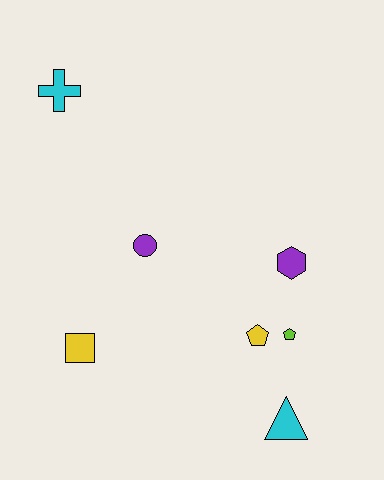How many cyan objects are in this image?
There are 2 cyan objects.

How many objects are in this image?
There are 7 objects.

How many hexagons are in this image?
There is 1 hexagon.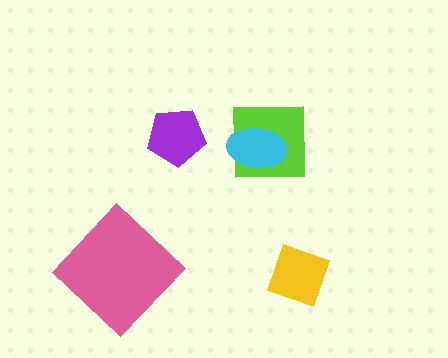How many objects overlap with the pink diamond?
0 objects overlap with the pink diamond.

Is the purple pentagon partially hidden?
No, no other shape covers it.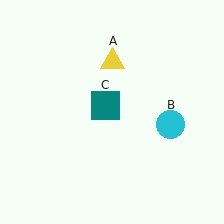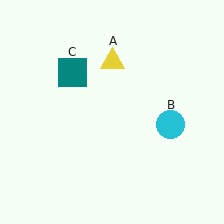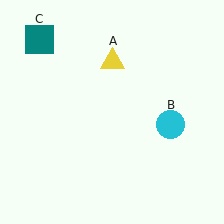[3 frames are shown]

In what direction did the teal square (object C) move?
The teal square (object C) moved up and to the left.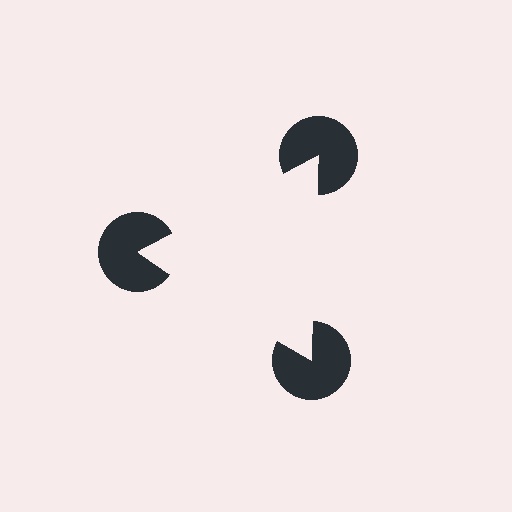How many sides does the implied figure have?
3 sides.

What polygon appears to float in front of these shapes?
An illusory triangle — its edges are inferred from the aligned wedge cuts in the pac-man discs, not physically drawn.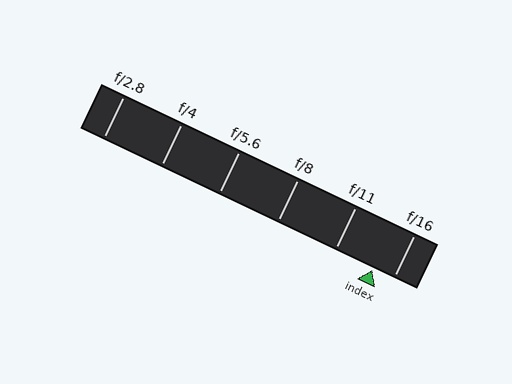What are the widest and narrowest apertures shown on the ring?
The widest aperture shown is f/2.8 and the narrowest is f/16.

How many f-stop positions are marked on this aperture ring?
There are 6 f-stop positions marked.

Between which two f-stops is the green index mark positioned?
The index mark is between f/11 and f/16.